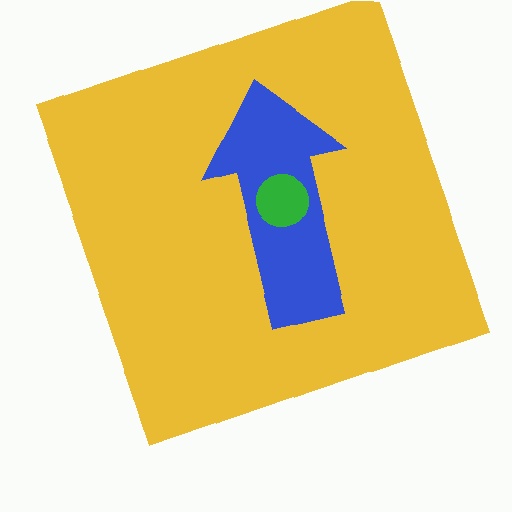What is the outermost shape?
The yellow square.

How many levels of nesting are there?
3.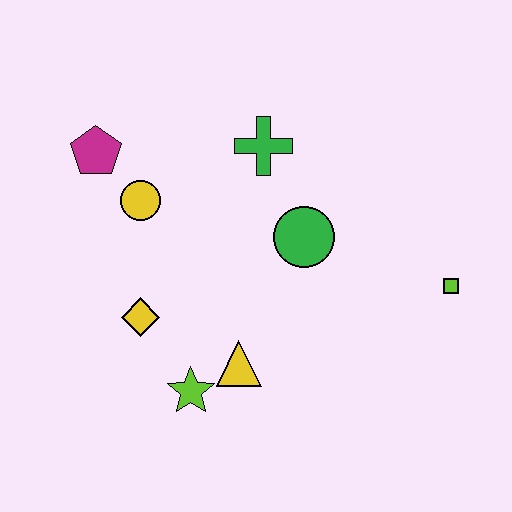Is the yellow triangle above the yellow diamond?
No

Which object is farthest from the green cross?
The lime star is farthest from the green cross.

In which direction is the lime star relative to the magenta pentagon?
The lime star is below the magenta pentagon.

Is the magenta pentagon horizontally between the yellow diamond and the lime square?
No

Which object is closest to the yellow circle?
The magenta pentagon is closest to the yellow circle.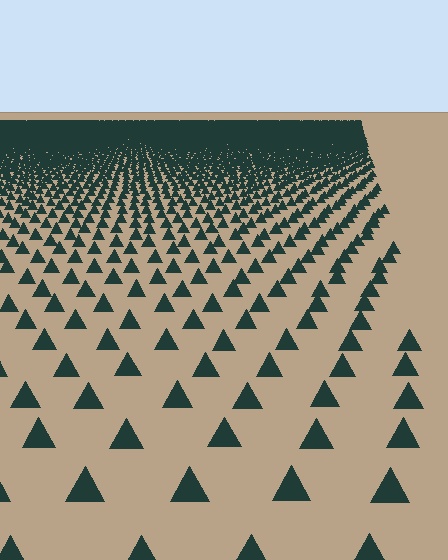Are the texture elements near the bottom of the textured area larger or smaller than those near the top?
Larger. Near the bottom, elements are closer to the viewer and appear at a bigger on-screen size.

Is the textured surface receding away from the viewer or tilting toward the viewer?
The surface is receding away from the viewer. Texture elements get smaller and denser toward the top.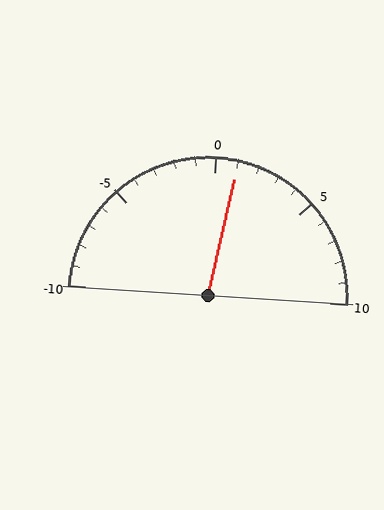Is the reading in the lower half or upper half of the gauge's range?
The reading is in the upper half of the range (-10 to 10).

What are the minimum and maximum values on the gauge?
The gauge ranges from -10 to 10.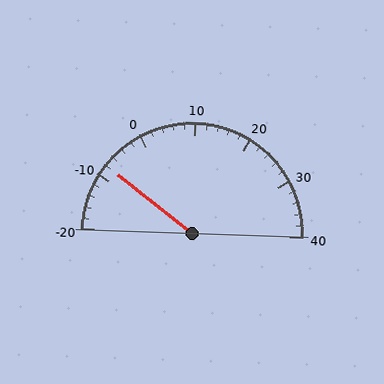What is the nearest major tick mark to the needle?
The nearest major tick mark is -10.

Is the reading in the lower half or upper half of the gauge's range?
The reading is in the lower half of the range (-20 to 40).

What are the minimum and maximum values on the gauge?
The gauge ranges from -20 to 40.